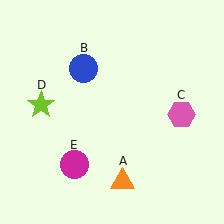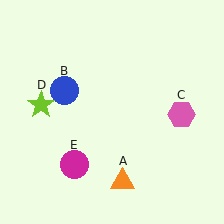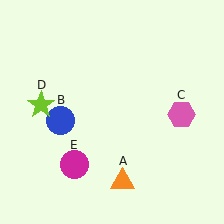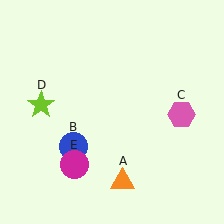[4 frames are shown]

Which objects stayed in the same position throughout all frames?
Orange triangle (object A) and pink hexagon (object C) and lime star (object D) and magenta circle (object E) remained stationary.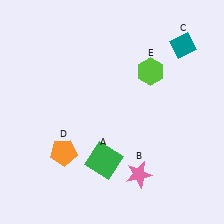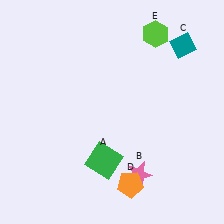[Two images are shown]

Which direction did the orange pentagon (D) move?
The orange pentagon (D) moved right.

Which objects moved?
The objects that moved are: the orange pentagon (D), the lime hexagon (E).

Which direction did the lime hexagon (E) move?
The lime hexagon (E) moved up.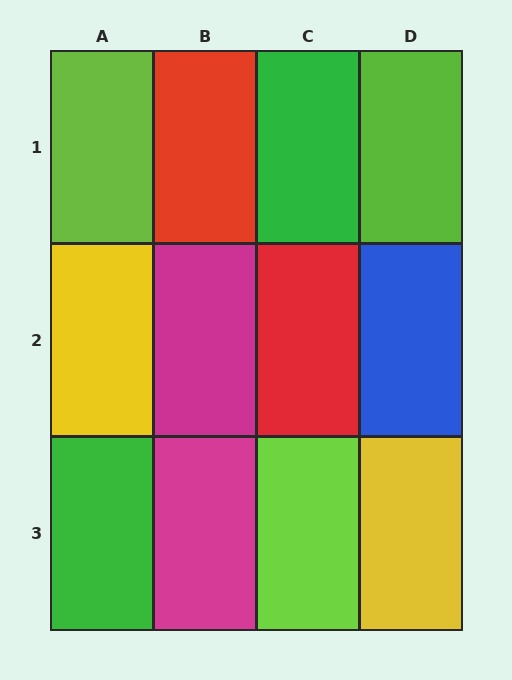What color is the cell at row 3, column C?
Lime.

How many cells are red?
2 cells are red.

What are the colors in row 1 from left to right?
Lime, red, green, lime.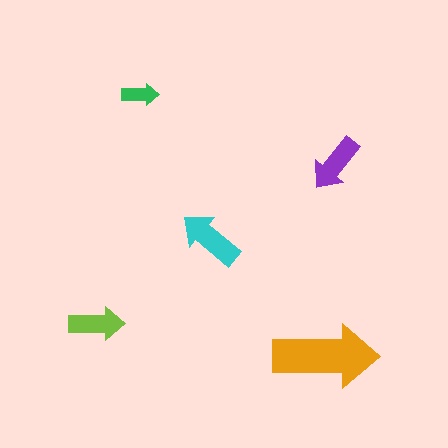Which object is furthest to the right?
The purple arrow is rightmost.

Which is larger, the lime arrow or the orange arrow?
The orange one.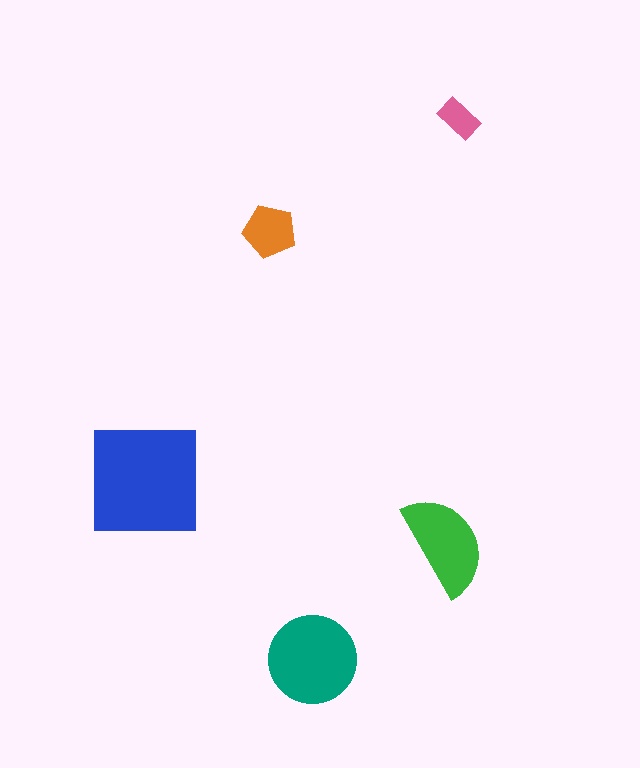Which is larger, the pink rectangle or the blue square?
The blue square.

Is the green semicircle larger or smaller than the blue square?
Smaller.